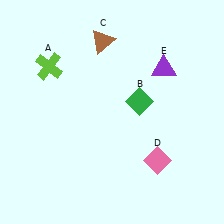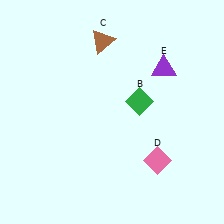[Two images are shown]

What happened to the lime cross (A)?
The lime cross (A) was removed in Image 2. It was in the top-left area of Image 1.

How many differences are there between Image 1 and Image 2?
There is 1 difference between the two images.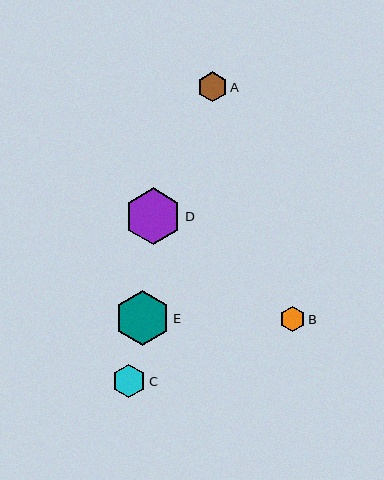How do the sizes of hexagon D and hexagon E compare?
Hexagon D and hexagon E are approximately the same size.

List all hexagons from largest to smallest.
From largest to smallest: D, E, C, A, B.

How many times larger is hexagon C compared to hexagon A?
Hexagon C is approximately 1.1 times the size of hexagon A.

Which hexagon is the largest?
Hexagon D is the largest with a size of approximately 57 pixels.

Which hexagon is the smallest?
Hexagon B is the smallest with a size of approximately 25 pixels.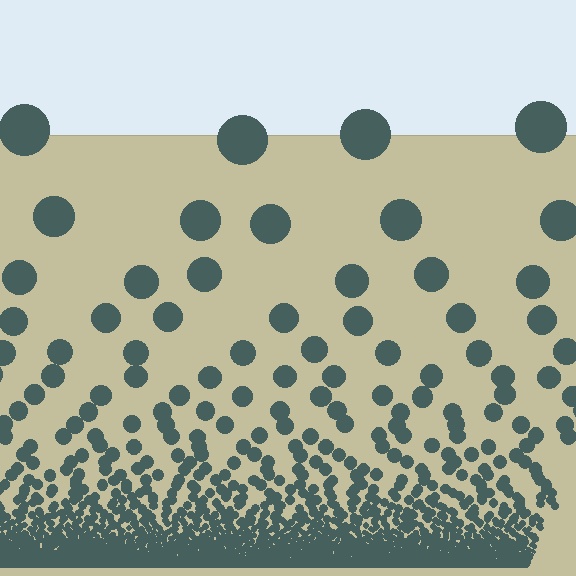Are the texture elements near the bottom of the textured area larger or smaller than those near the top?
Smaller. The gradient is inverted — elements near the bottom are smaller and denser.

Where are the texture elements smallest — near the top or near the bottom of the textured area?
Near the bottom.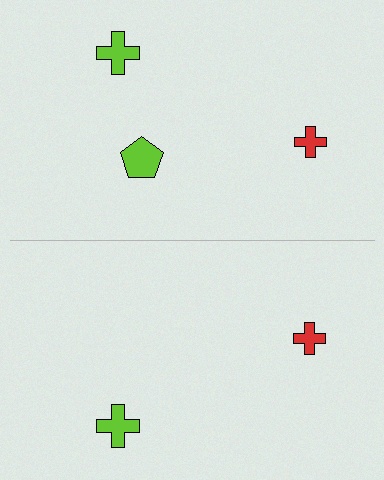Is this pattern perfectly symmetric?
No, the pattern is not perfectly symmetric. A lime pentagon is missing from the bottom side.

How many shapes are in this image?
There are 5 shapes in this image.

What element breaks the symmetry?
A lime pentagon is missing from the bottom side.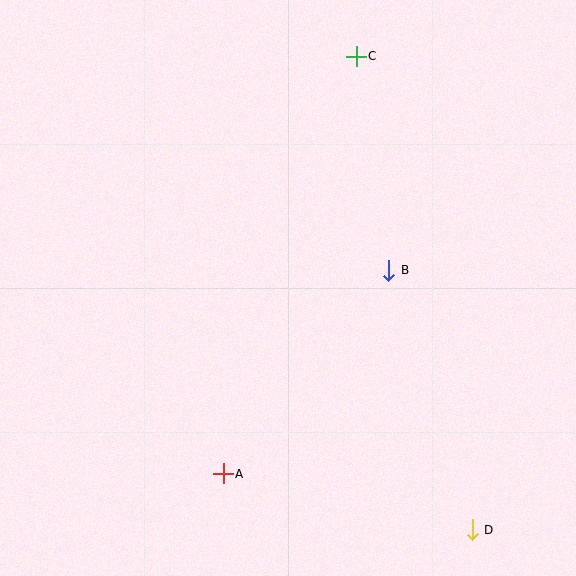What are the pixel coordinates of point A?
Point A is at (223, 474).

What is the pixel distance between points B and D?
The distance between B and D is 273 pixels.